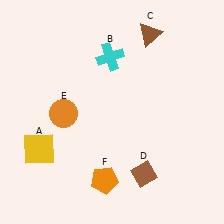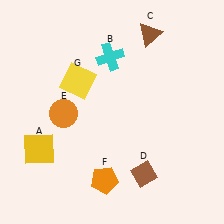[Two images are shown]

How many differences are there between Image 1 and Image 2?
There is 1 difference between the two images.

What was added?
A yellow square (G) was added in Image 2.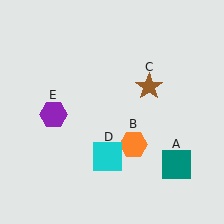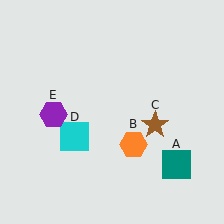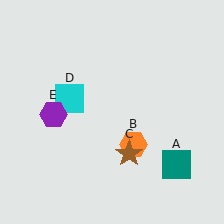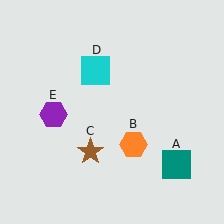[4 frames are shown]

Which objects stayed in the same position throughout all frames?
Teal square (object A) and orange hexagon (object B) and purple hexagon (object E) remained stationary.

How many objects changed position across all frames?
2 objects changed position: brown star (object C), cyan square (object D).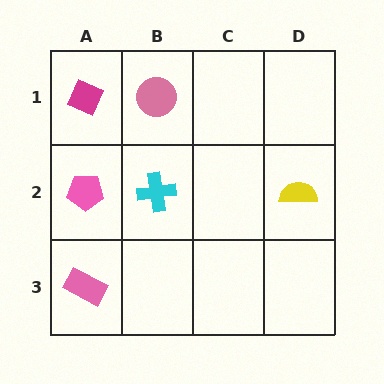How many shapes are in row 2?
3 shapes.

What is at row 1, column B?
A pink circle.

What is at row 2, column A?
A pink pentagon.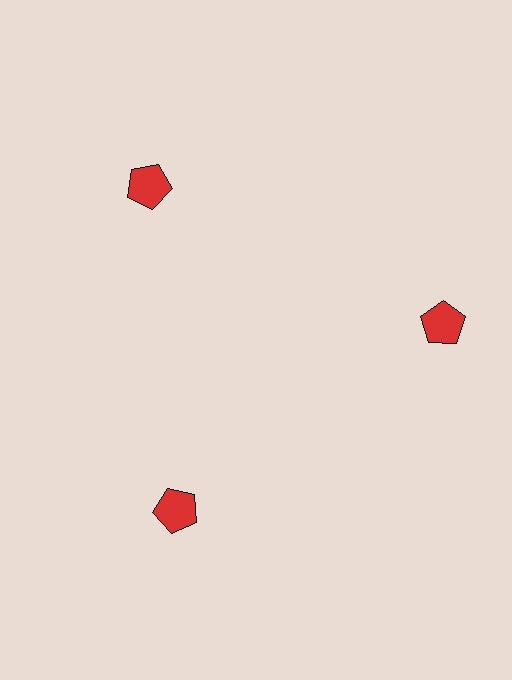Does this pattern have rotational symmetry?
Yes, this pattern has 3-fold rotational symmetry. It looks the same after rotating 120 degrees around the center.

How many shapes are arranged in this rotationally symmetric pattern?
There are 3 shapes, arranged in 3 groups of 1.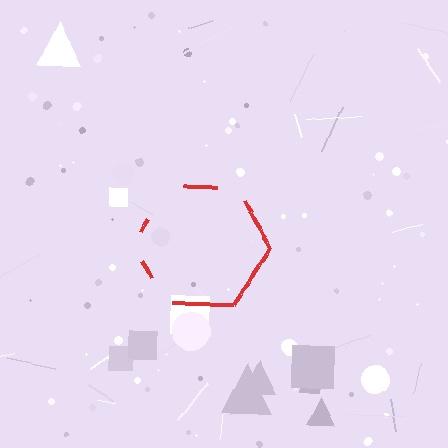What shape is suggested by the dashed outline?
The dashed outline suggests a hexagon.